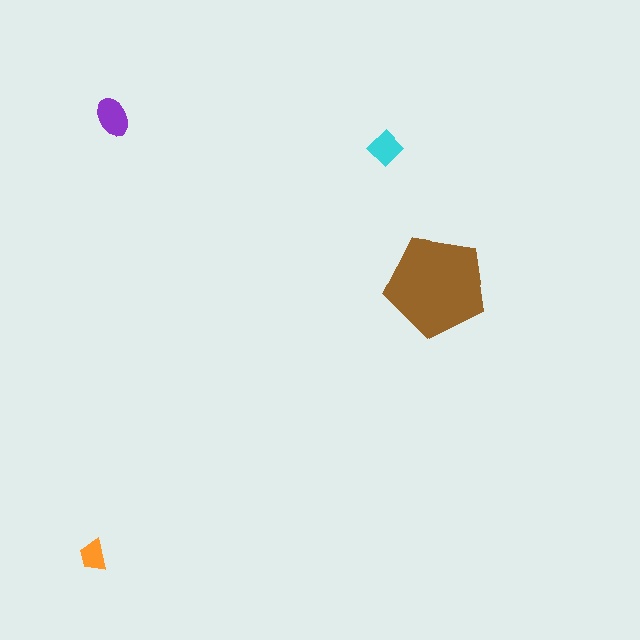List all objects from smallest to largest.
The orange trapezoid, the cyan diamond, the purple ellipse, the brown pentagon.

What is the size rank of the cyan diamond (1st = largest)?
3rd.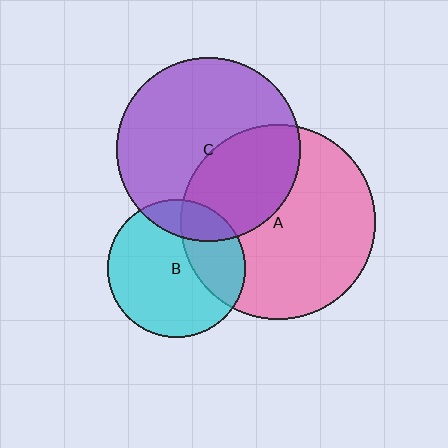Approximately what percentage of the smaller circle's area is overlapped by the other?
Approximately 15%.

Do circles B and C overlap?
Yes.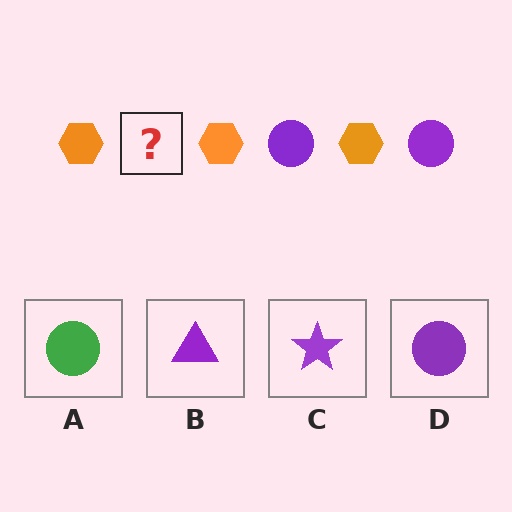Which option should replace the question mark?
Option D.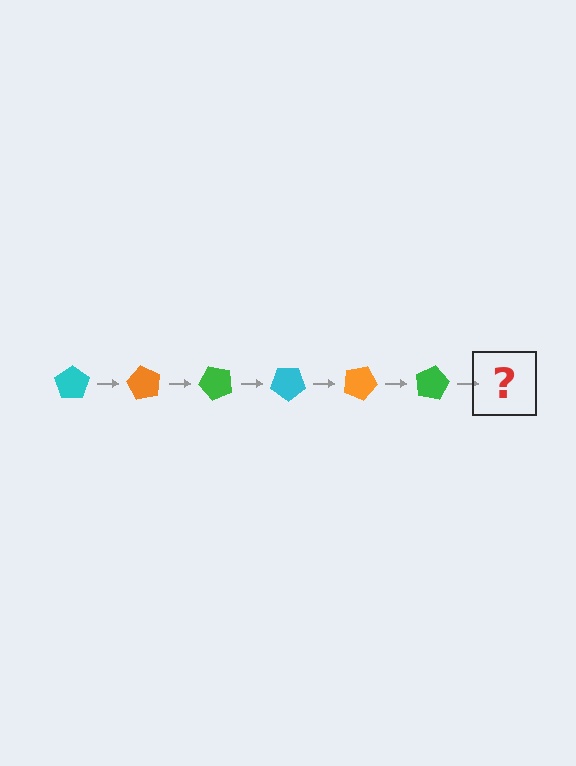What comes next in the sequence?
The next element should be a cyan pentagon, rotated 360 degrees from the start.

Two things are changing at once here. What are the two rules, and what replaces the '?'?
The two rules are that it rotates 60 degrees each step and the color cycles through cyan, orange, and green. The '?' should be a cyan pentagon, rotated 360 degrees from the start.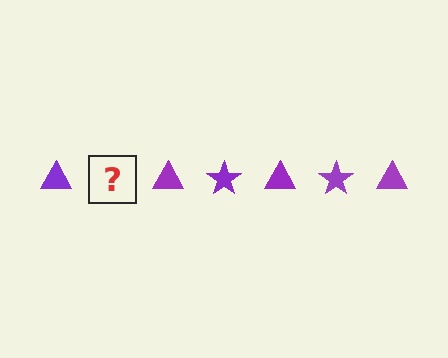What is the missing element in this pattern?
The missing element is a purple star.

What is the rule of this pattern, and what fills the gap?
The rule is that the pattern cycles through triangle, star shapes in purple. The gap should be filled with a purple star.